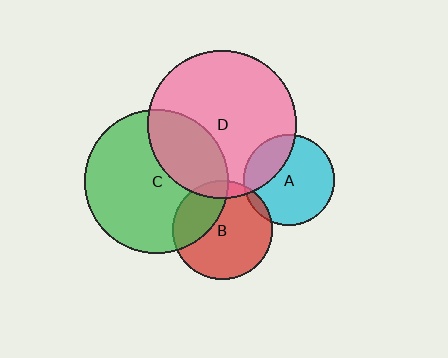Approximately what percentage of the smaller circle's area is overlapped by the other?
Approximately 5%.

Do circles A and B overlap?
Yes.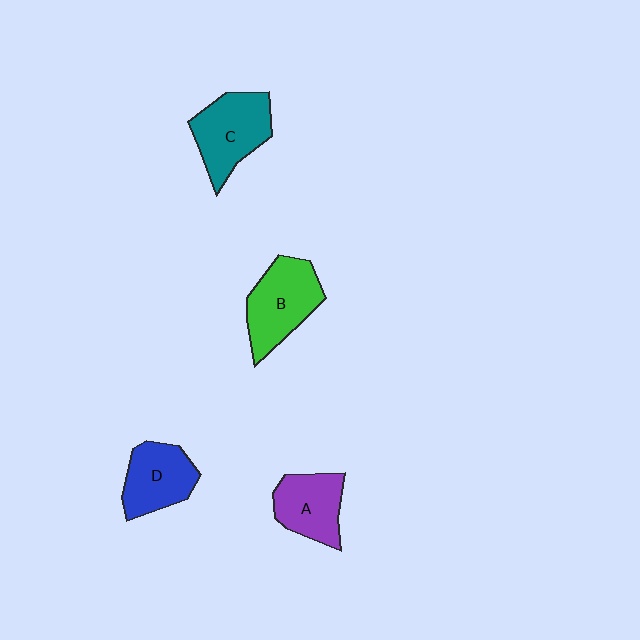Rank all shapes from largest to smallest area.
From largest to smallest: B (green), C (teal), D (blue), A (purple).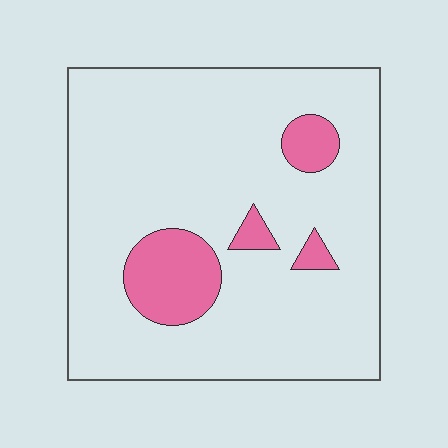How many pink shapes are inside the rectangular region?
4.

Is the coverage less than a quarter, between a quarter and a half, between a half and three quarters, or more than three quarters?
Less than a quarter.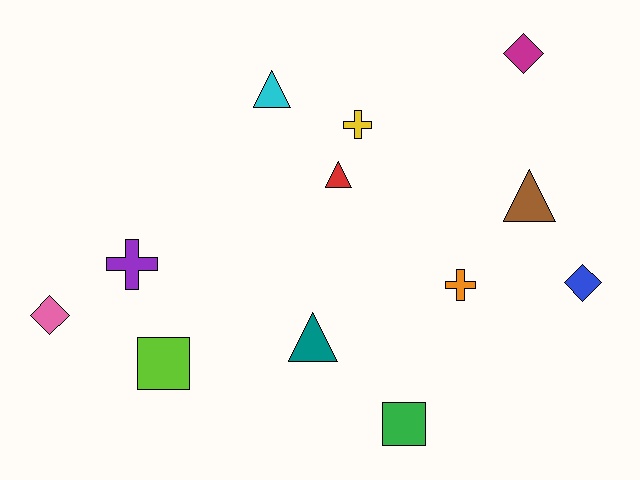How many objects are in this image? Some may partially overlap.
There are 12 objects.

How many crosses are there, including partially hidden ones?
There are 3 crosses.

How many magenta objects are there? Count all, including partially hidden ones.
There is 1 magenta object.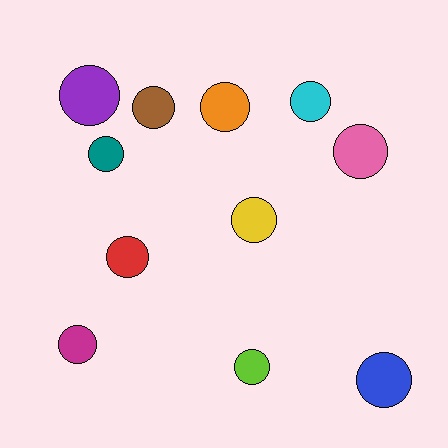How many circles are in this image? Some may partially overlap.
There are 11 circles.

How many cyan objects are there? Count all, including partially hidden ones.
There is 1 cyan object.